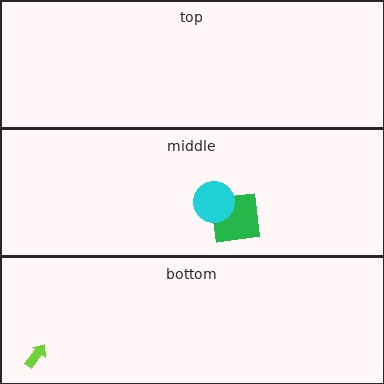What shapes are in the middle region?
The green square, the cyan circle.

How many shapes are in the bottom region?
1.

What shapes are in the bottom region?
The lime arrow.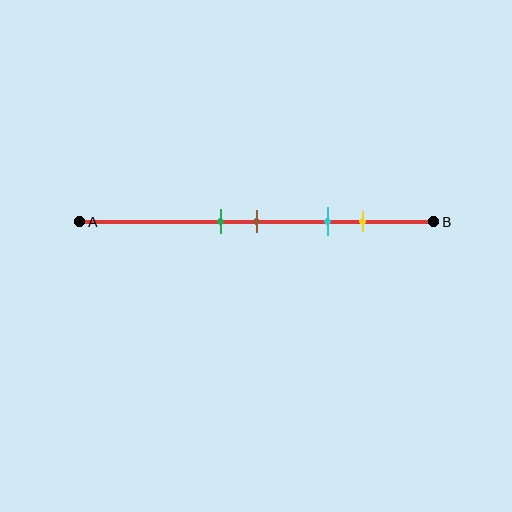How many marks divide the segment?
There are 4 marks dividing the segment.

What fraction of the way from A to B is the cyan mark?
The cyan mark is approximately 70% (0.7) of the way from A to B.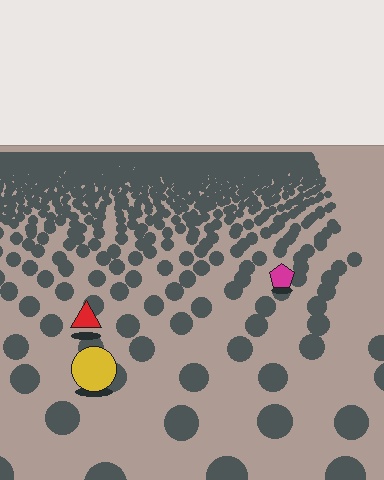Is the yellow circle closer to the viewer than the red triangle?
Yes. The yellow circle is closer — you can tell from the texture gradient: the ground texture is coarser near it.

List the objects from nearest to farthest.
From nearest to farthest: the yellow circle, the red triangle, the magenta pentagon.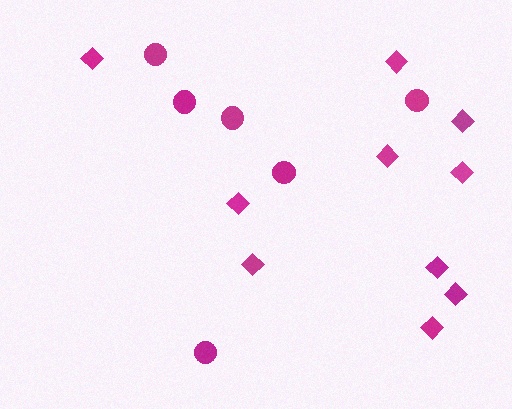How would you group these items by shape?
There are 2 groups: one group of diamonds (10) and one group of circles (6).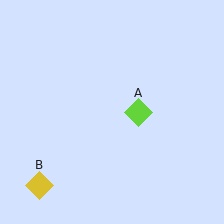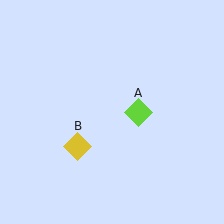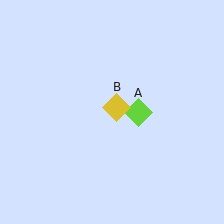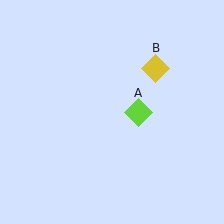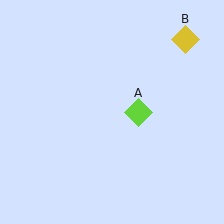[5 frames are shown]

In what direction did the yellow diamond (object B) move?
The yellow diamond (object B) moved up and to the right.